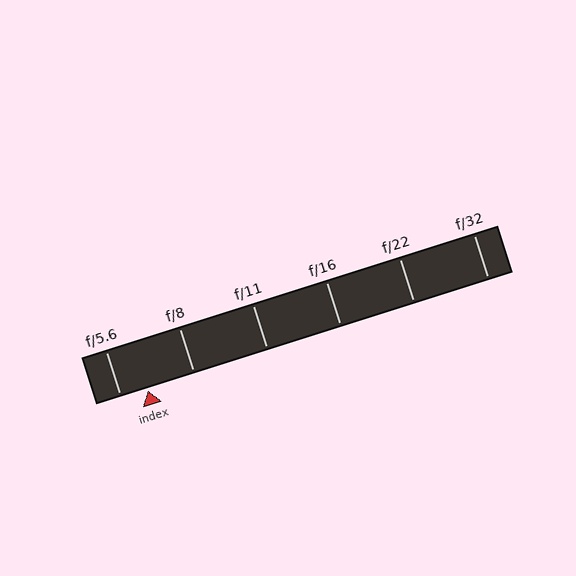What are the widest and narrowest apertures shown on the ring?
The widest aperture shown is f/5.6 and the narrowest is f/32.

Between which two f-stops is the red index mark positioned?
The index mark is between f/5.6 and f/8.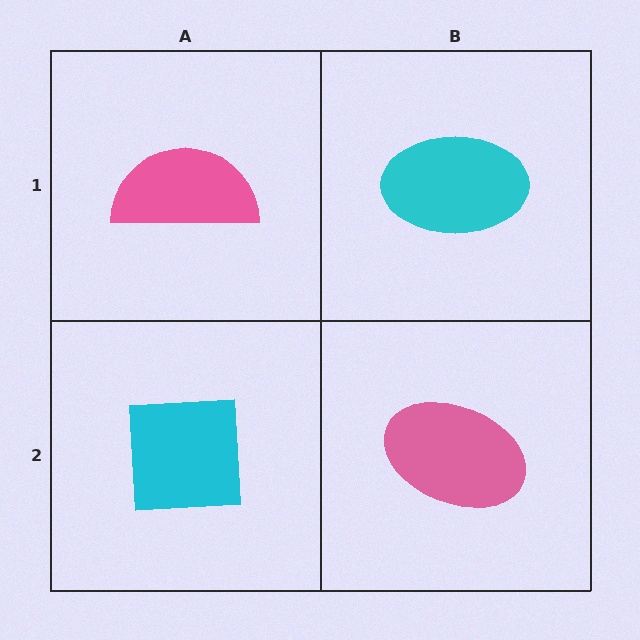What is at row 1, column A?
A pink semicircle.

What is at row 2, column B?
A pink ellipse.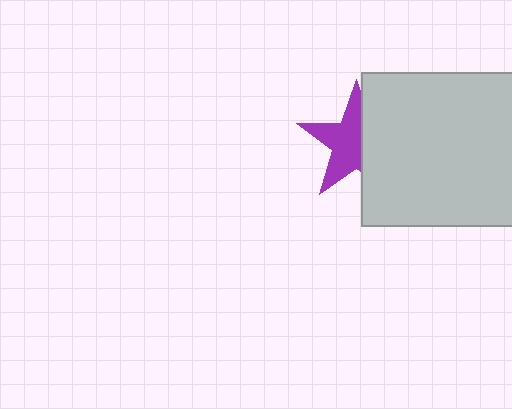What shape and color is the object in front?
The object in front is a light gray square.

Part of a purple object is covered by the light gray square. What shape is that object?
It is a star.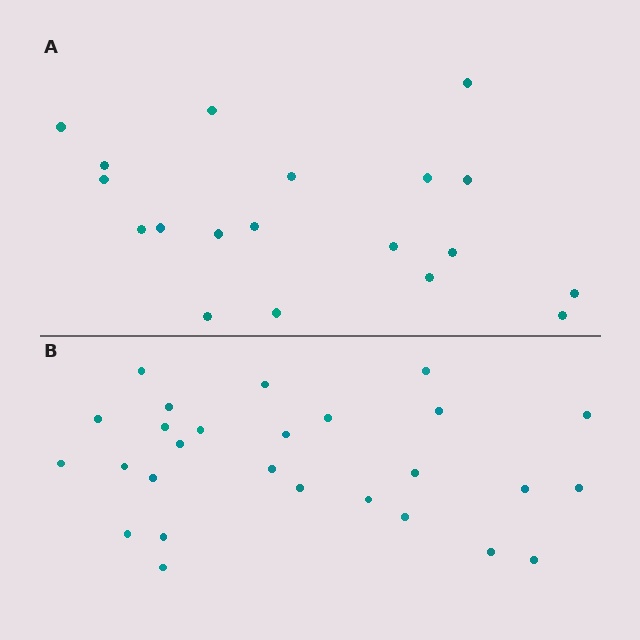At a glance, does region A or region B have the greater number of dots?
Region B (the bottom region) has more dots.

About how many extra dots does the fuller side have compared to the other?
Region B has roughly 8 or so more dots than region A.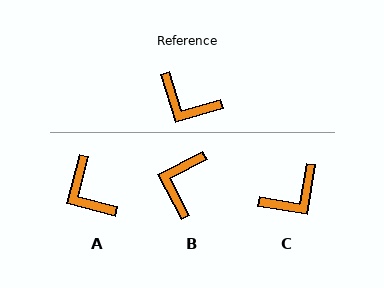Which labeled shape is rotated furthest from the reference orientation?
B, about 79 degrees away.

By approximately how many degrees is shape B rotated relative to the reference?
Approximately 79 degrees clockwise.